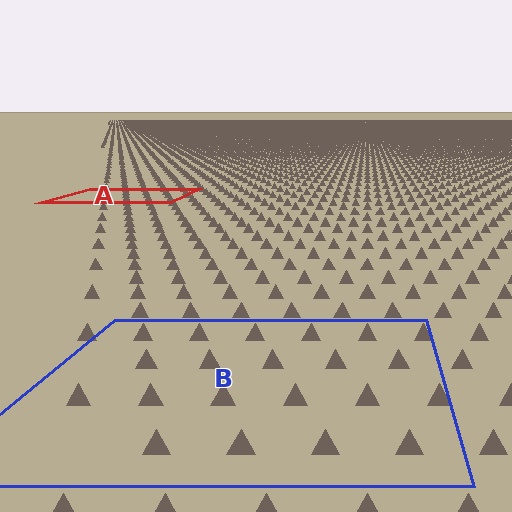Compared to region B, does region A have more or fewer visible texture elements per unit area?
Region A has more texture elements per unit area — they are packed more densely because it is farther away.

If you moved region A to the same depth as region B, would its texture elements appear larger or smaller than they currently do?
They would appear larger. At a closer depth, the same texture elements are projected at a bigger on-screen size.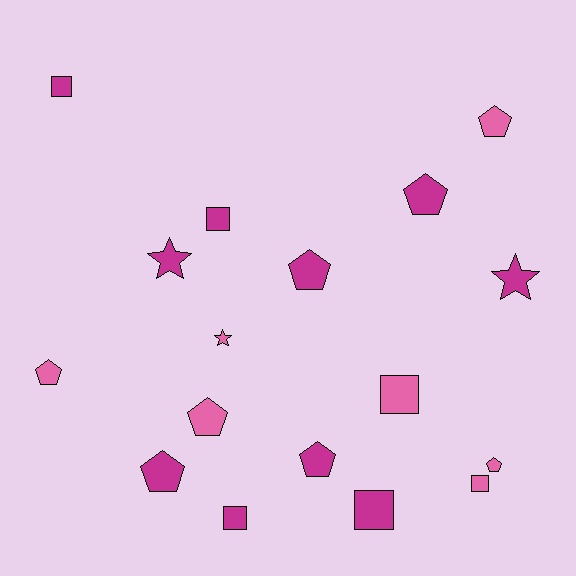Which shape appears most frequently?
Pentagon, with 8 objects.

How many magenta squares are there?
There are 4 magenta squares.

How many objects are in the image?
There are 17 objects.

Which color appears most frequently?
Magenta, with 10 objects.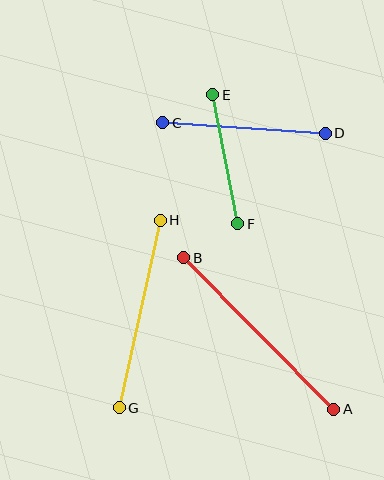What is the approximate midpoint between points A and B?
The midpoint is at approximately (259, 334) pixels.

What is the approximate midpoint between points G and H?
The midpoint is at approximately (140, 314) pixels.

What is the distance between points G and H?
The distance is approximately 192 pixels.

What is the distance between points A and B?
The distance is approximately 213 pixels.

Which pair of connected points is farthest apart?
Points A and B are farthest apart.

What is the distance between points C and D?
The distance is approximately 163 pixels.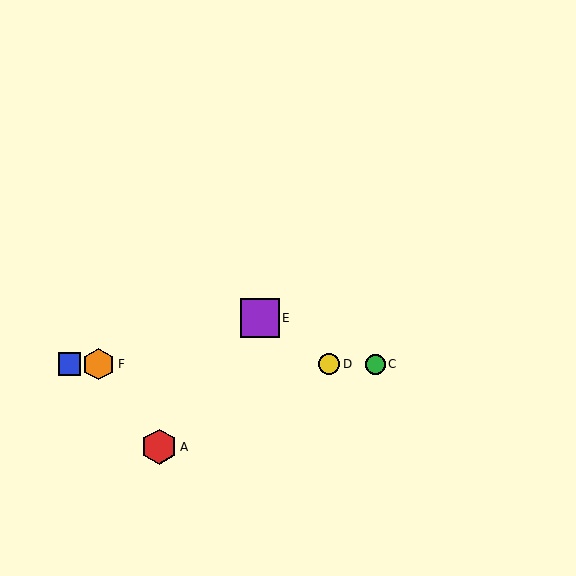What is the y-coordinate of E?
Object E is at y≈318.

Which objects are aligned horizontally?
Objects B, C, D, F are aligned horizontally.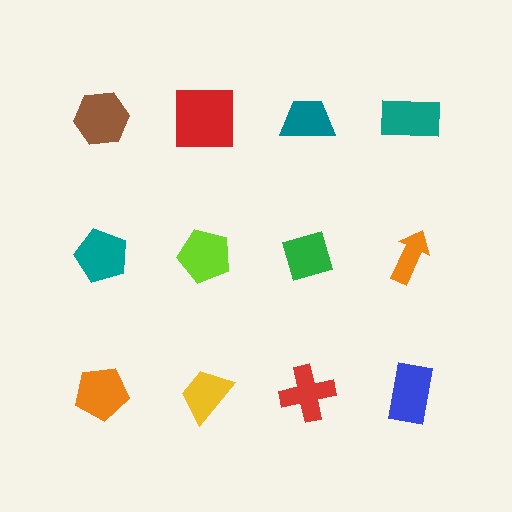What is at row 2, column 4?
An orange arrow.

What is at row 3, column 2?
A yellow trapezoid.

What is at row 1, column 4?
A teal rectangle.